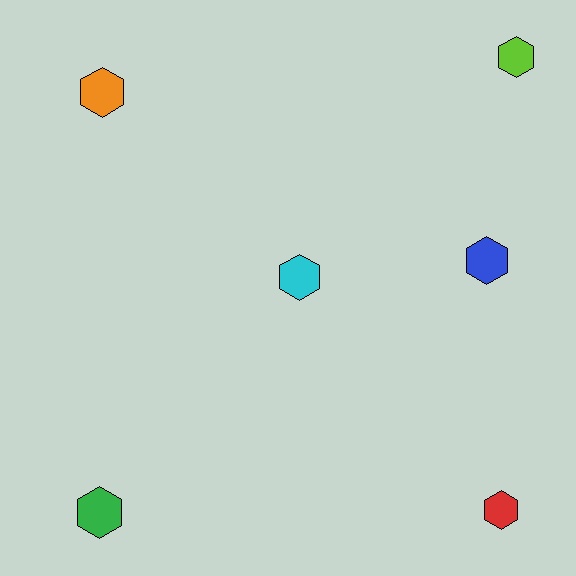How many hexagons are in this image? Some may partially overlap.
There are 6 hexagons.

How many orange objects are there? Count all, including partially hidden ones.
There is 1 orange object.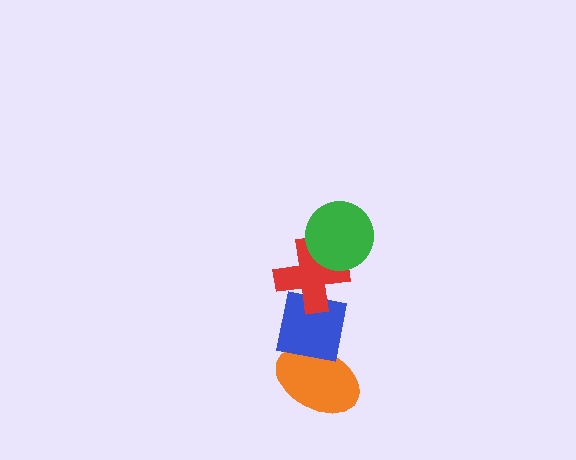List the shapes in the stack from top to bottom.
From top to bottom: the green circle, the red cross, the blue square, the orange ellipse.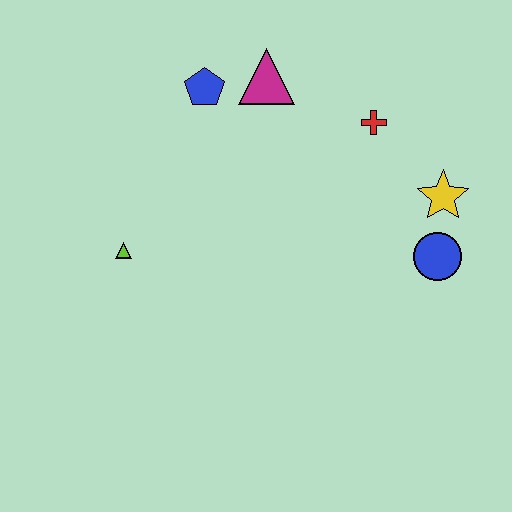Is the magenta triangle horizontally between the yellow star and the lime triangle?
Yes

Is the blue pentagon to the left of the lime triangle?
No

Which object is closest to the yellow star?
The blue circle is closest to the yellow star.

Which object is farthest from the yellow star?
The lime triangle is farthest from the yellow star.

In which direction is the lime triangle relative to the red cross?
The lime triangle is to the left of the red cross.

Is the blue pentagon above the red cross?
Yes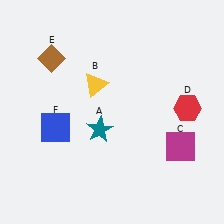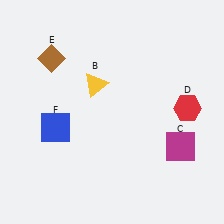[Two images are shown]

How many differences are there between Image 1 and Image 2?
There is 1 difference between the two images.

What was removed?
The teal star (A) was removed in Image 2.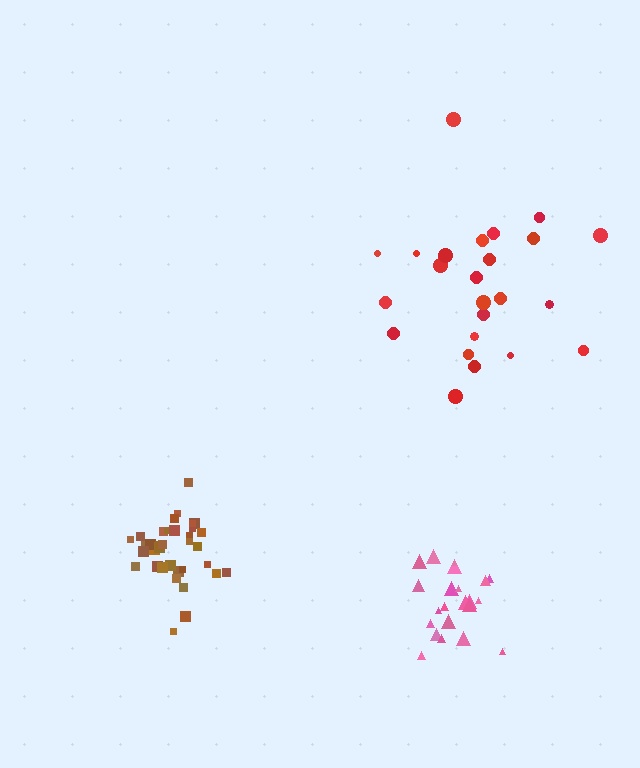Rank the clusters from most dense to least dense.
brown, pink, red.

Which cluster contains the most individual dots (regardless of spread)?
Brown (35).